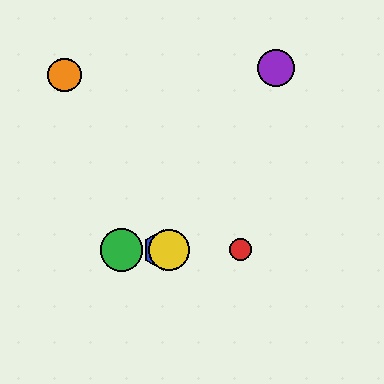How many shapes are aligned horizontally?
4 shapes (the red circle, the blue hexagon, the green circle, the yellow circle) are aligned horizontally.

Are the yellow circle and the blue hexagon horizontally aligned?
Yes, both are at y≈250.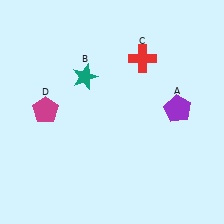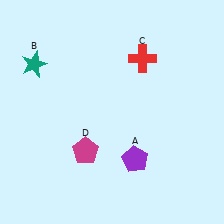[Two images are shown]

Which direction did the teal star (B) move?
The teal star (B) moved left.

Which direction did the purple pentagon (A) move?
The purple pentagon (A) moved down.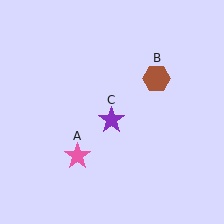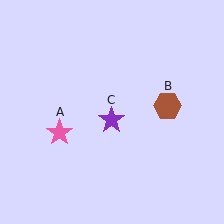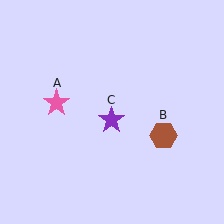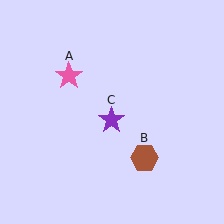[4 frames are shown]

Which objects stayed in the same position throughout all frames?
Purple star (object C) remained stationary.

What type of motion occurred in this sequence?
The pink star (object A), brown hexagon (object B) rotated clockwise around the center of the scene.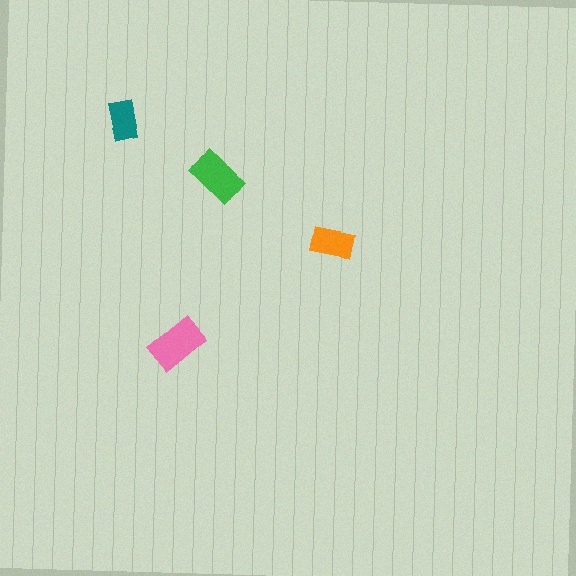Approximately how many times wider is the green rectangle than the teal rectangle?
About 1.5 times wider.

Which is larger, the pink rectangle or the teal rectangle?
The pink one.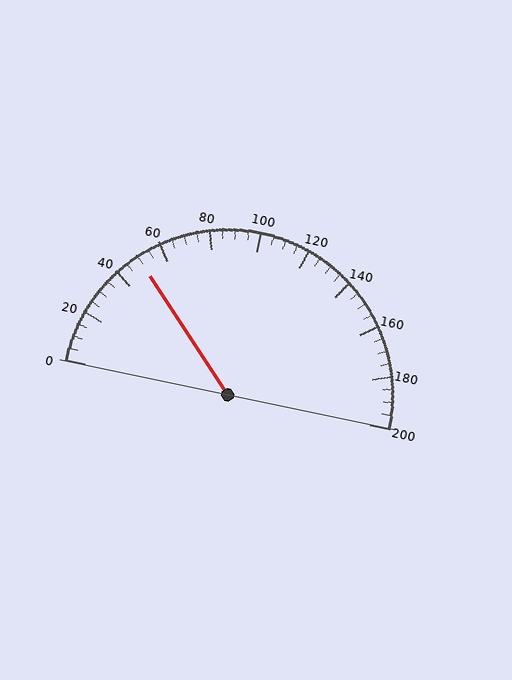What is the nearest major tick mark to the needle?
The nearest major tick mark is 40.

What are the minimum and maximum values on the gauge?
The gauge ranges from 0 to 200.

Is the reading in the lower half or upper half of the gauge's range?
The reading is in the lower half of the range (0 to 200).